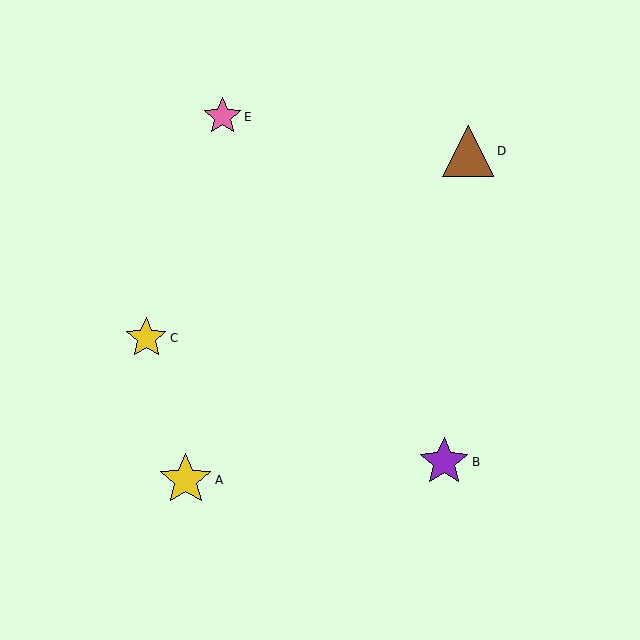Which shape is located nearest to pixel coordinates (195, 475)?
The yellow star (labeled A) at (186, 480) is nearest to that location.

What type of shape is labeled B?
Shape B is a purple star.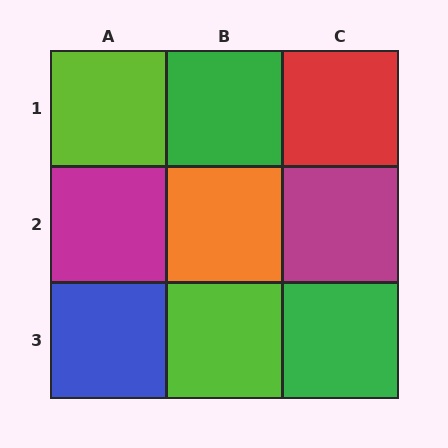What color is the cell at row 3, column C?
Green.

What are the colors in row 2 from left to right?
Magenta, orange, magenta.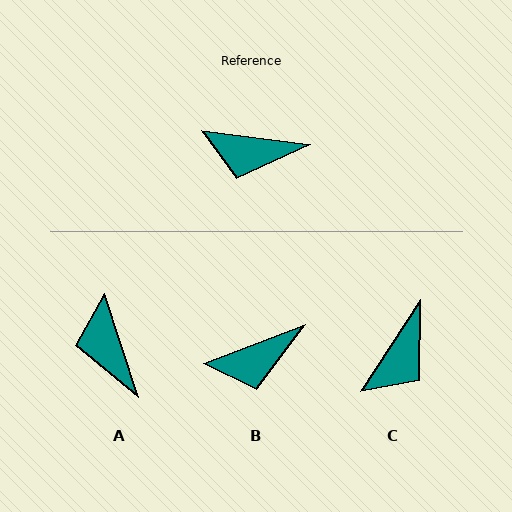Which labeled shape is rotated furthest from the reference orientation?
C, about 65 degrees away.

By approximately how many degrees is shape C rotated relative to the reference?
Approximately 65 degrees counter-clockwise.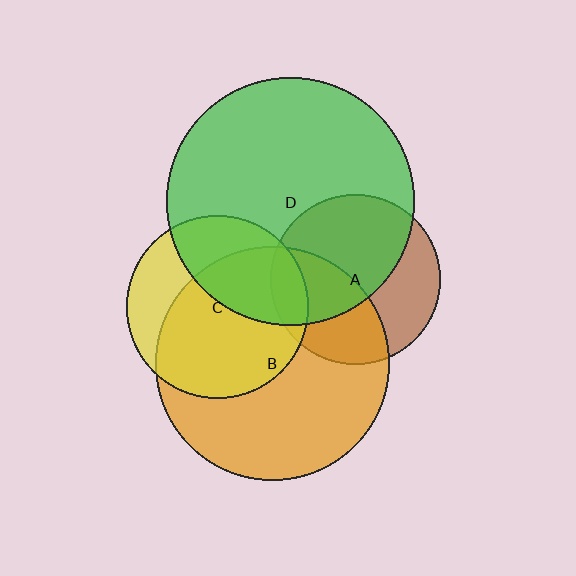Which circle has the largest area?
Circle D (green).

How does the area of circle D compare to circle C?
Approximately 1.8 times.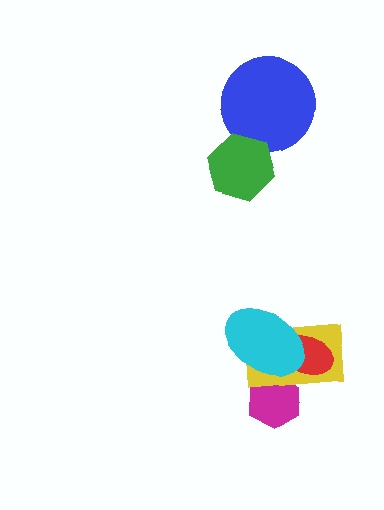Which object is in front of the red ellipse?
The cyan ellipse is in front of the red ellipse.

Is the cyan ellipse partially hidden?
No, no other shape covers it.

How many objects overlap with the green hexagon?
1 object overlaps with the green hexagon.